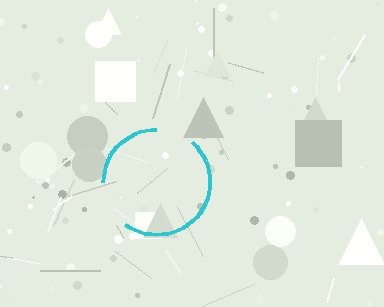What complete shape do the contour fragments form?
The contour fragments form a circle.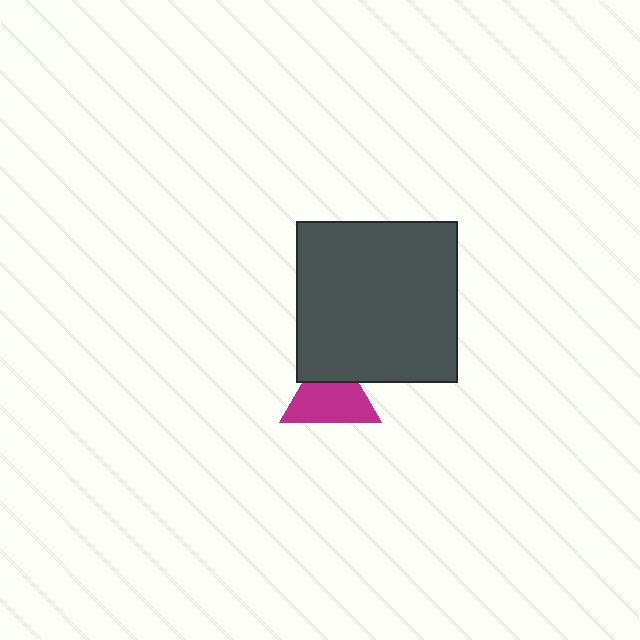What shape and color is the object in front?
The object in front is a dark gray square.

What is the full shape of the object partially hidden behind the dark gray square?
The partially hidden object is a magenta triangle.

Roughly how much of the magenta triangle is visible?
Most of it is visible (roughly 69%).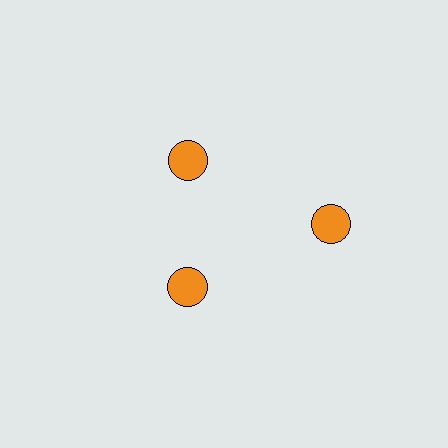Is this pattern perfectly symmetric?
No. The 3 orange circles are arranged in a ring, but one element near the 3 o'clock position is pushed outward from the center, breaking the 3-fold rotational symmetry.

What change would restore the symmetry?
The symmetry would be restored by moving it inward, back onto the ring so that all 3 circles sit at equal angles and equal distance from the center.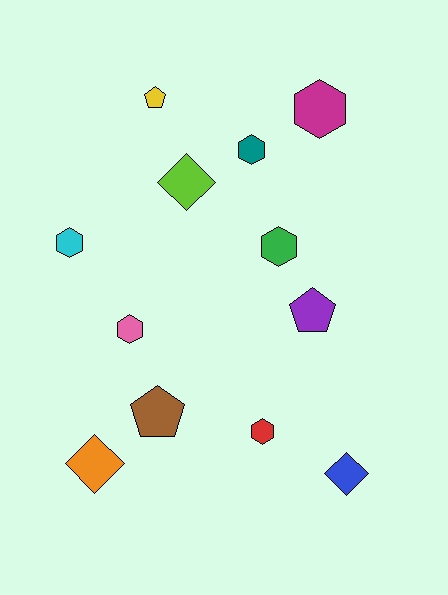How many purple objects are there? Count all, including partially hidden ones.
There is 1 purple object.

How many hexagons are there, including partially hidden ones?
There are 6 hexagons.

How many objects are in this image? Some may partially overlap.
There are 12 objects.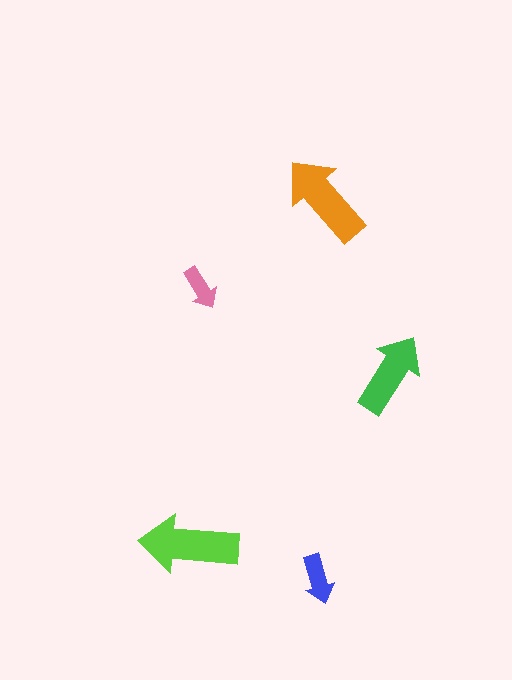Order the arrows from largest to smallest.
the lime one, the orange one, the green one, the blue one, the pink one.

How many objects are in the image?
There are 5 objects in the image.